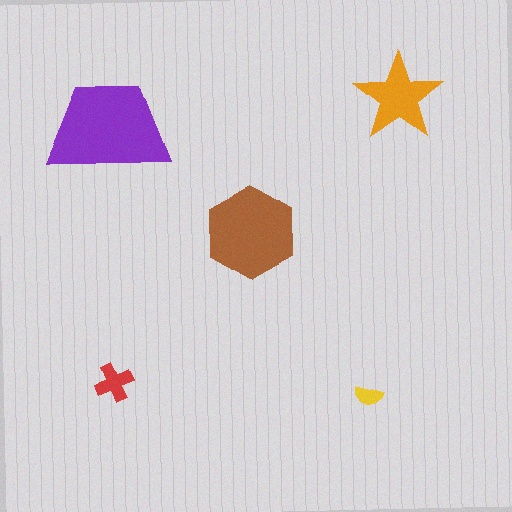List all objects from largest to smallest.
The purple trapezoid, the brown hexagon, the orange star, the red cross, the yellow semicircle.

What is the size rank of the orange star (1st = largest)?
3rd.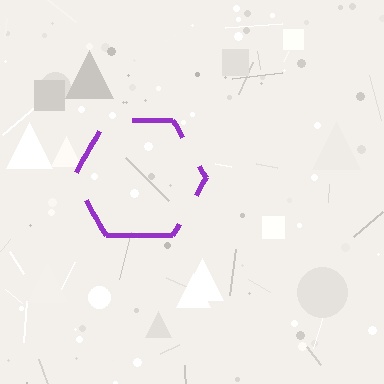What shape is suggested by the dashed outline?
The dashed outline suggests a hexagon.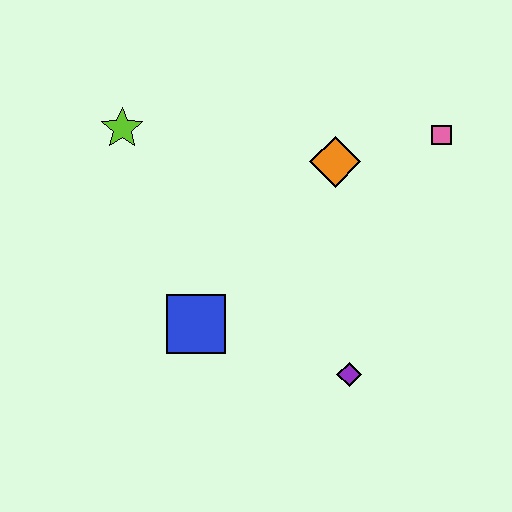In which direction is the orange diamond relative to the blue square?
The orange diamond is above the blue square.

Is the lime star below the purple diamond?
No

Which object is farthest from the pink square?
The lime star is farthest from the pink square.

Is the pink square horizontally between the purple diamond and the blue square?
No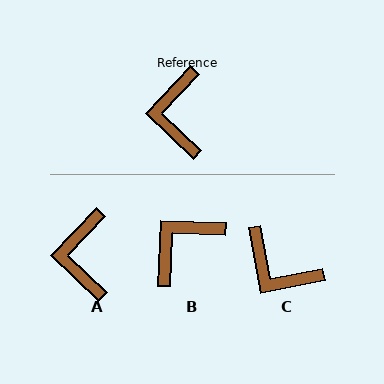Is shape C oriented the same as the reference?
No, it is off by about 54 degrees.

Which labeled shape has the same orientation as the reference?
A.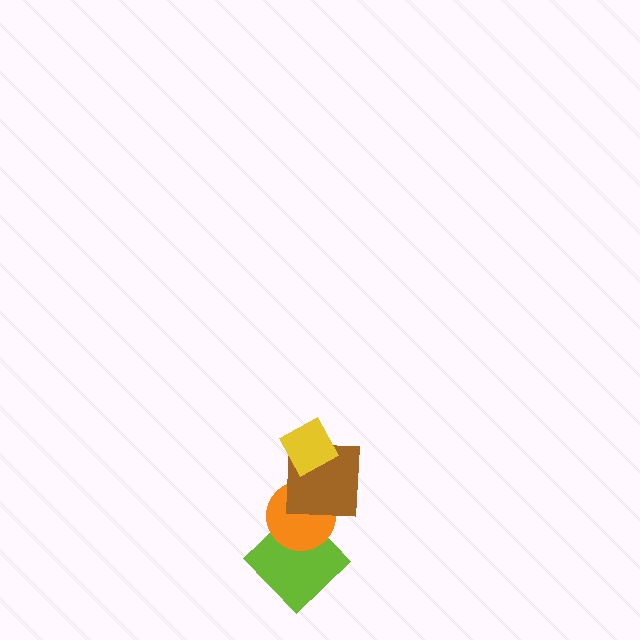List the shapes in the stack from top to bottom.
From top to bottom: the yellow diamond, the brown square, the orange circle, the lime diamond.